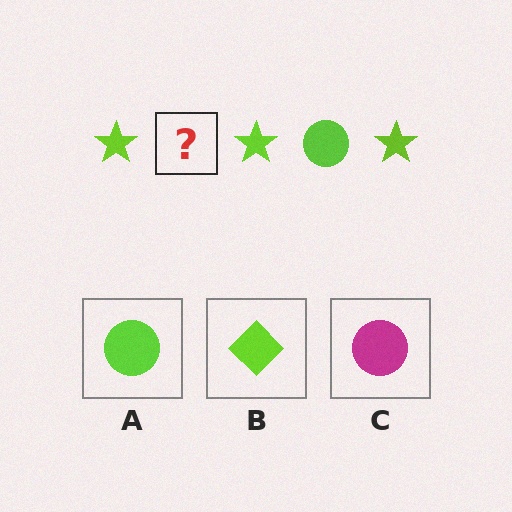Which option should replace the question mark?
Option A.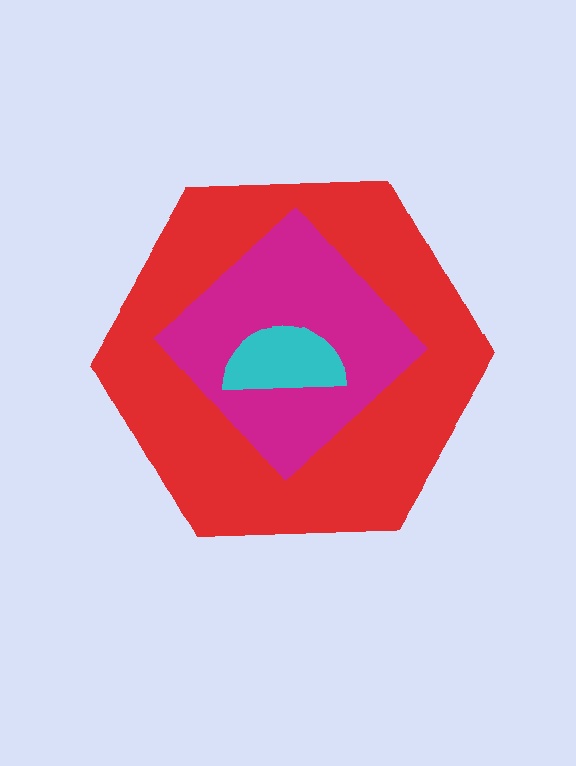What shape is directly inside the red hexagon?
The magenta diamond.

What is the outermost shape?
The red hexagon.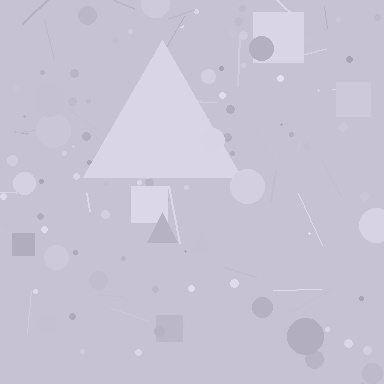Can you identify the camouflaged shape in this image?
The camouflaged shape is a triangle.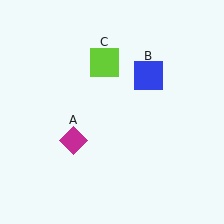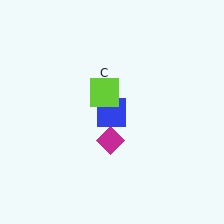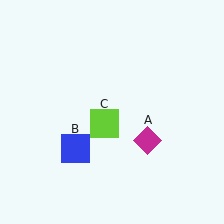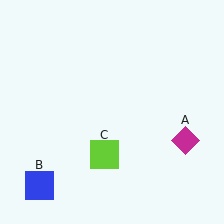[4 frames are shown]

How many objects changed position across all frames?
3 objects changed position: magenta diamond (object A), blue square (object B), lime square (object C).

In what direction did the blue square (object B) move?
The blue square (object B) moved down and to the left.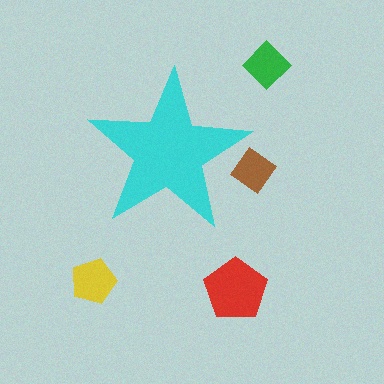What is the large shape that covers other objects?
A cyan star.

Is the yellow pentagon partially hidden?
No, the yellow pentagon is fully visible.